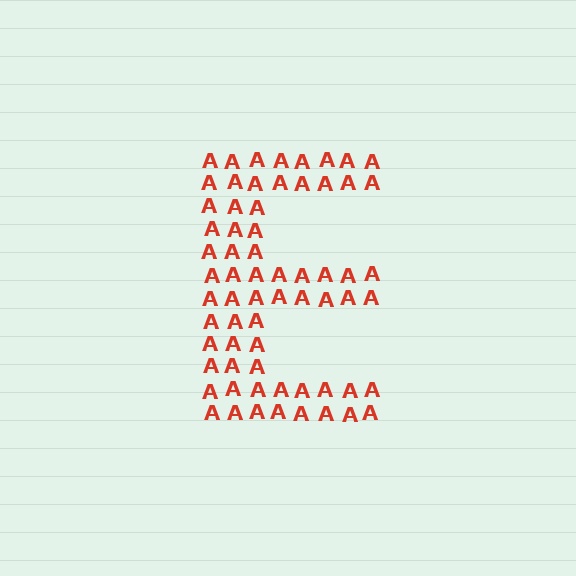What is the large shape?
The large shape is the letter E.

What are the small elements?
The small elements are letter A's.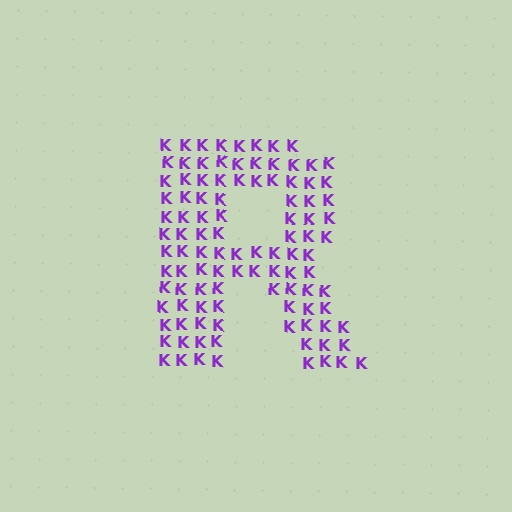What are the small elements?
The small elements are letter K's.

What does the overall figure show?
The overall figure shows the letter R.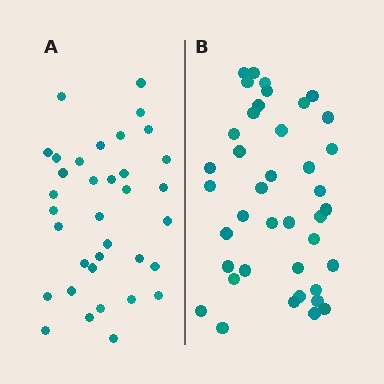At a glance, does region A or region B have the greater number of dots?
Region B (the right region) has more dots.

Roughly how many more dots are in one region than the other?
Region B has about 5 more dots than region A.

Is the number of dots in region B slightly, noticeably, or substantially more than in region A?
Region B has only slightly more — the two regions are fairly close. The ratio is roughly 1.1 to 1.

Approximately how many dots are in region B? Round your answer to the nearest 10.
About 40 dots.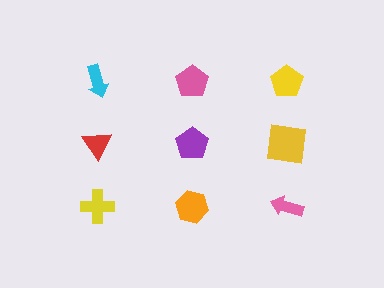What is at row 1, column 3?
A yellow pentagon.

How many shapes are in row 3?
3 shapes.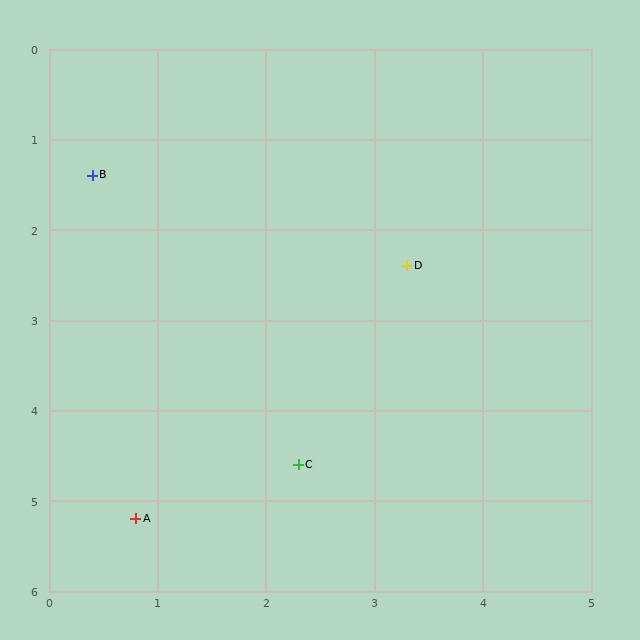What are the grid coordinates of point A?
Point A is at approximately (0.8, 5.2).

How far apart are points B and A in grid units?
Points B and A are about 3.8 grid units apart.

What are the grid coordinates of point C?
Point C is at approximately (2.3, 4.6).